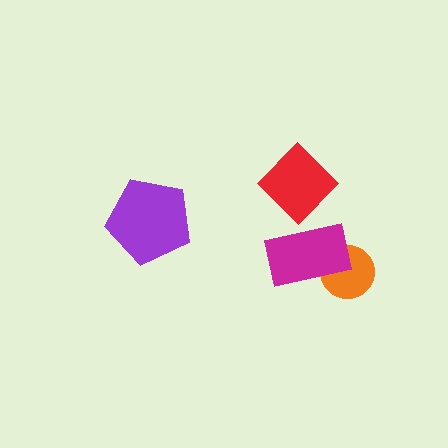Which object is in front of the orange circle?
The magenta rectangle is in front of the orange circle.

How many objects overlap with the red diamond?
0 objects overlap with the red diamond.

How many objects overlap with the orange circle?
1 object overlaps with the orange circle.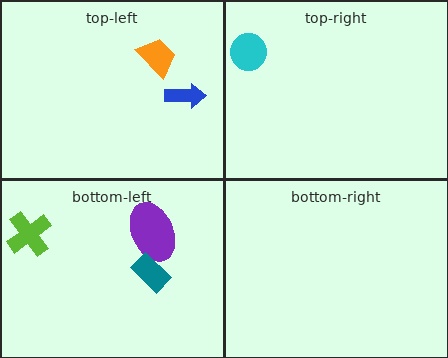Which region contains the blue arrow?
The top-left region.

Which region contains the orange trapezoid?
The top-left region.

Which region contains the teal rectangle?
The bottom-left region.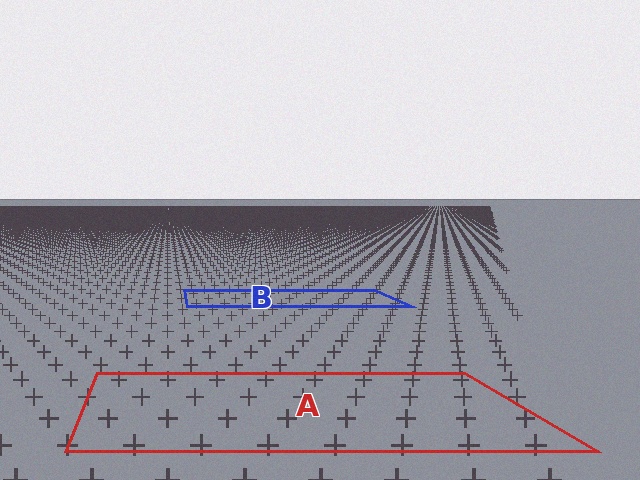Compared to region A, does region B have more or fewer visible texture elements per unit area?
Region B has more texture elements per unit area — they are packed more densely because it is farther away.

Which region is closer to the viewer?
Region A is closer. The texture elements there are larger and more spread out.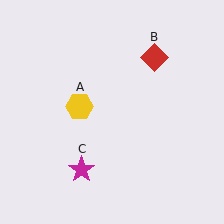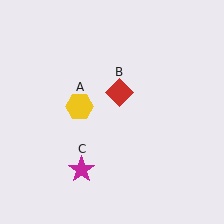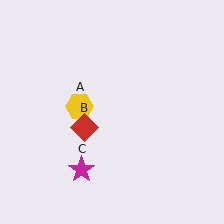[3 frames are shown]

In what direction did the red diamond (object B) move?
The red diamond (object B) moved down and to the left.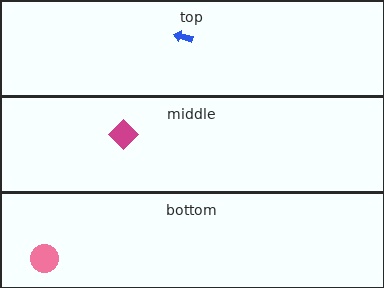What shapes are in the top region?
The blue arrow.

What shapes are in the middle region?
The magenta diamond.